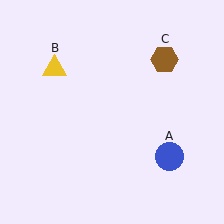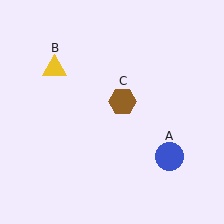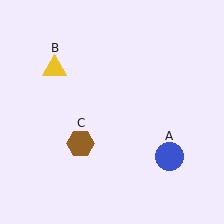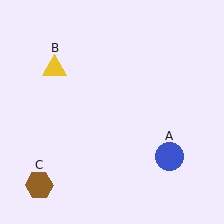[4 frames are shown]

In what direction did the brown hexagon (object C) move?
The brown hexagon (object C) moved down and to the left.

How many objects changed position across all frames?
1 object changed position: brown hexagon (object C).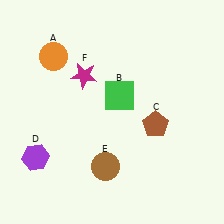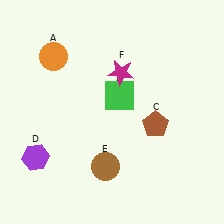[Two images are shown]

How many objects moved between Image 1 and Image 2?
1 object moved between the two images.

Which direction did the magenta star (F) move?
The magenta star (F) moved right.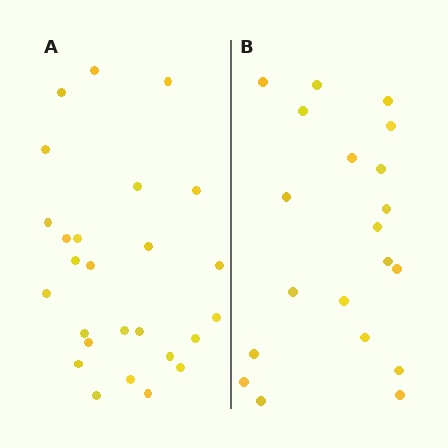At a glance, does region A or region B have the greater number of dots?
Region A (the left region) has more dots.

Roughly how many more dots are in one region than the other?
Region A has about 6 more dots than region B.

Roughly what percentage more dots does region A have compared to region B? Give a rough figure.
About 30% more.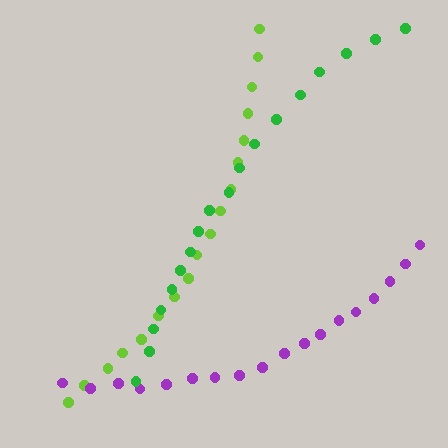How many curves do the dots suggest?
There are 3 distinct paths.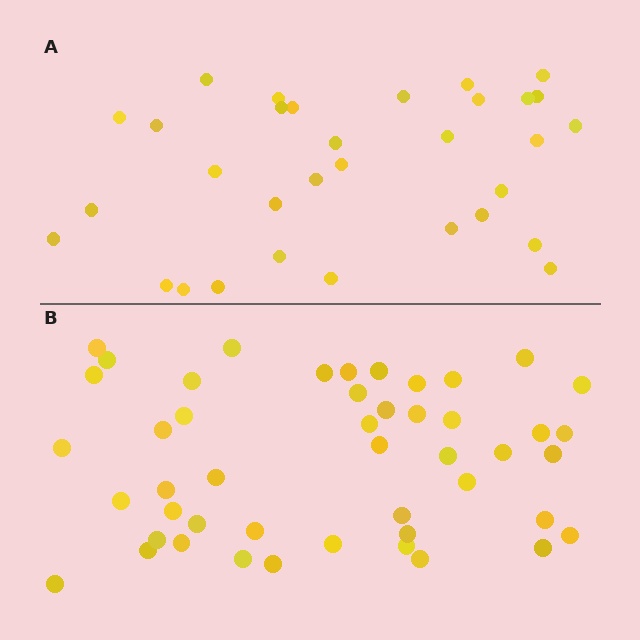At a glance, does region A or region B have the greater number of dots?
Region B (the bottom region) has more dots.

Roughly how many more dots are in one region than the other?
Region B has approximately 15 more dots than region A.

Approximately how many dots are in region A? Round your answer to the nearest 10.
About 30 dots. (The exact count is 32, which rounds to 30.)